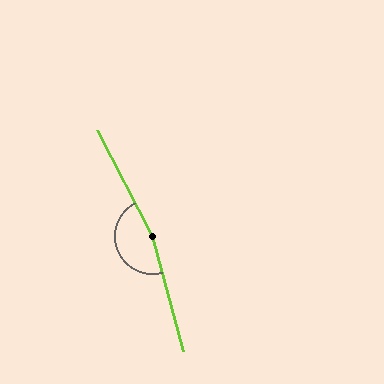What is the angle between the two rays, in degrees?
Approximately 168 degrees.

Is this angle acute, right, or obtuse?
It is obtuse.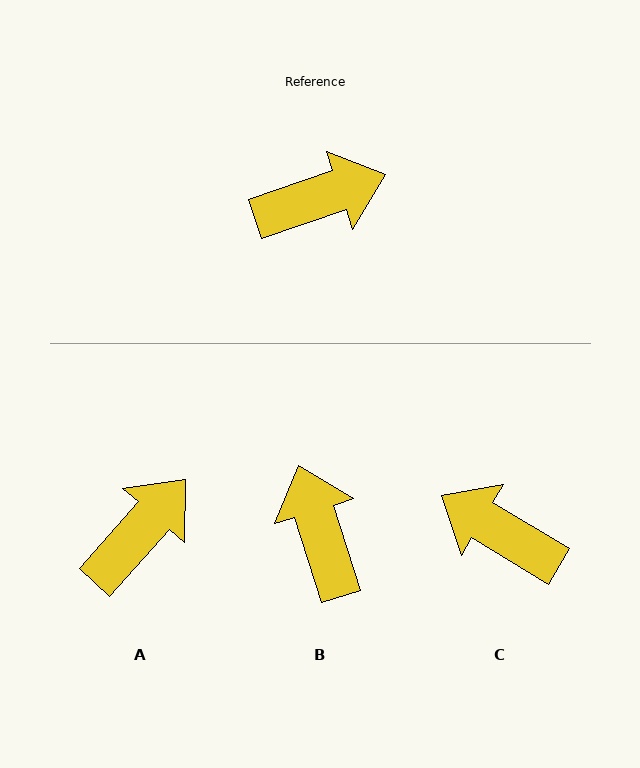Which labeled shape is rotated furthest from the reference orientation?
C, about 130 degrees away.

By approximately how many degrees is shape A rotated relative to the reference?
Approximately 30 degrees counter-clockwise.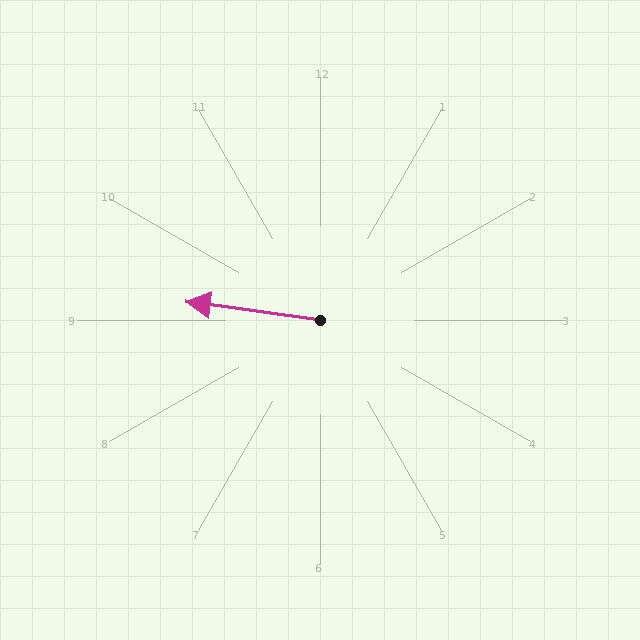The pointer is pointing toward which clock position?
Roughly 9 o'clock.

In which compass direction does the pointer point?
West.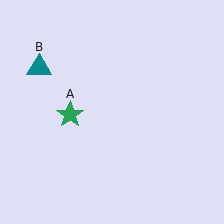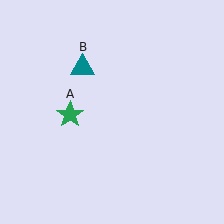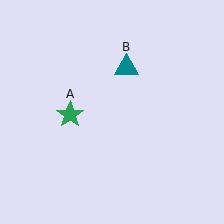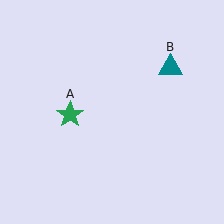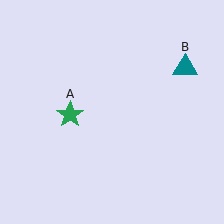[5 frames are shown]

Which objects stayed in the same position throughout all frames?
Green star (object A) remained stationary.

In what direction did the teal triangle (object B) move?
The teal triangle (object B) moved right.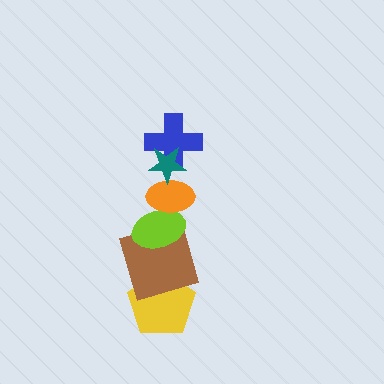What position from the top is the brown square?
The brown square is 5th from the top.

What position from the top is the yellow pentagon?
The yellow pentagon is 6th from the top.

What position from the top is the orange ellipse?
The orange ellipse is 3rd from the top.